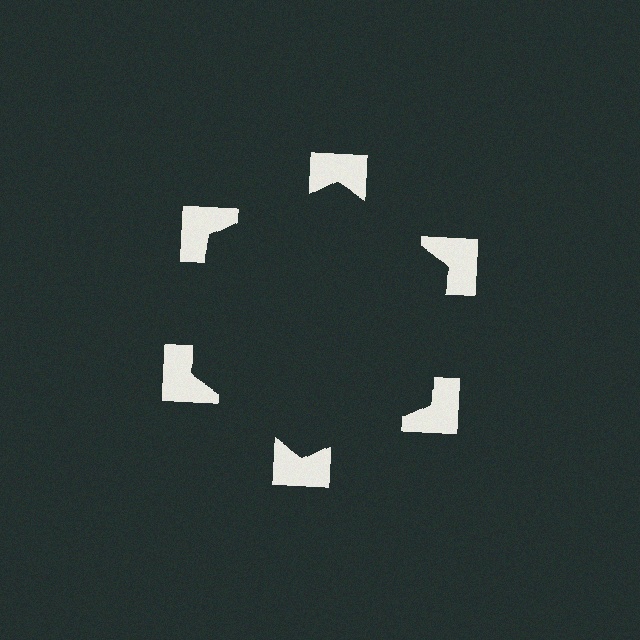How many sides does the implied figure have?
6 sides.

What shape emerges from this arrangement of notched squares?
An illusory hexagon — its edges are inferred from the aligned wedge cuts in the notched squares, not physically drawn.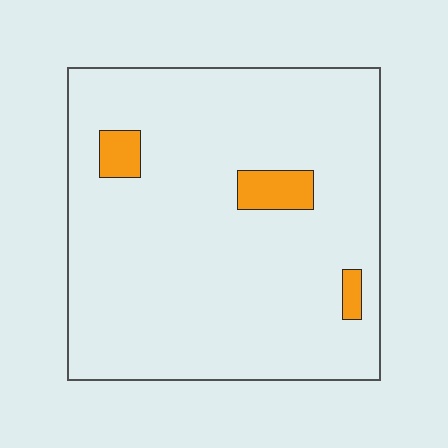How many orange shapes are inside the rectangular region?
3.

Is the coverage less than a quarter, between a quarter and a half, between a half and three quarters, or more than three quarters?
Less than a quarter.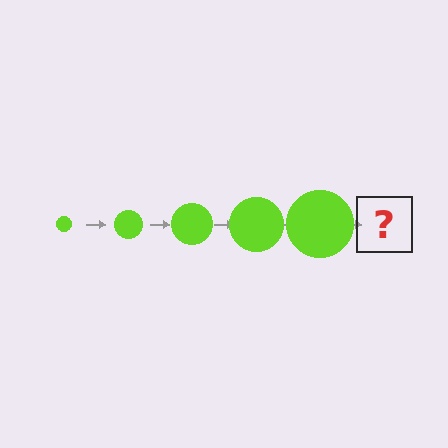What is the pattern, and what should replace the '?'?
The pattern is that the circle gets progressively larger each step. The '?' should be a lime circle, larger than the previous one.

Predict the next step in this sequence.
The next step is a lime circle, larger than the previous one.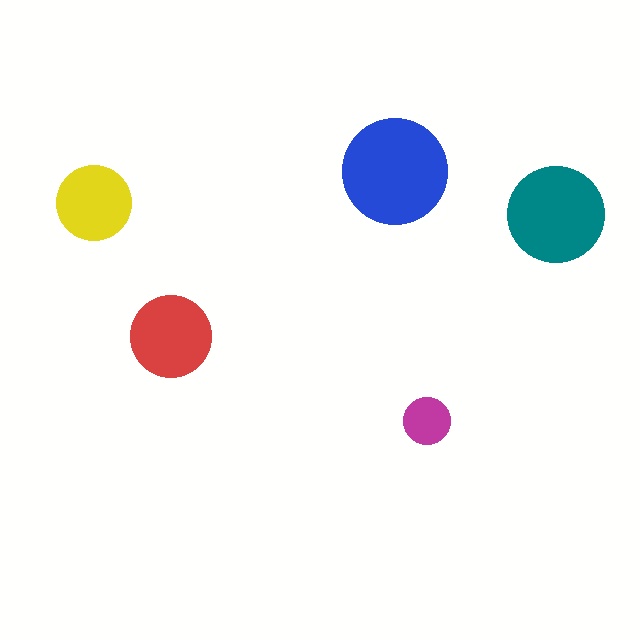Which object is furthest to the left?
The yellow circle is leftmost.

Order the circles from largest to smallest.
the blue one, the teal one, the red one, the yellow one, the magenta one.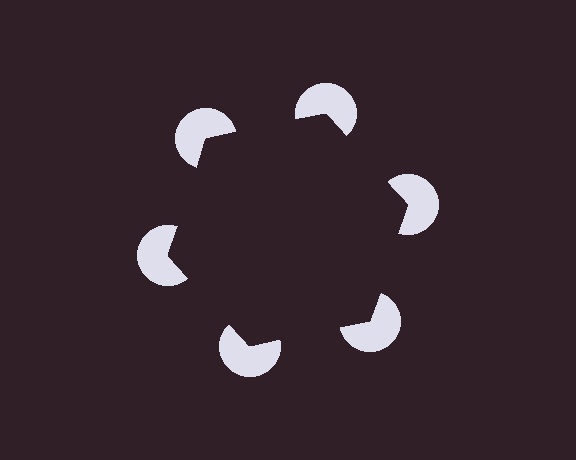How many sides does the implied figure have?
6 sides.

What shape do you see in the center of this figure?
An illusory hexagon — its edges are inferred from the aligned wedge cuts in the pac-man discs, not physically drawn.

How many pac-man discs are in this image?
There are 6 — one at each vertex of the illusory hexagon.